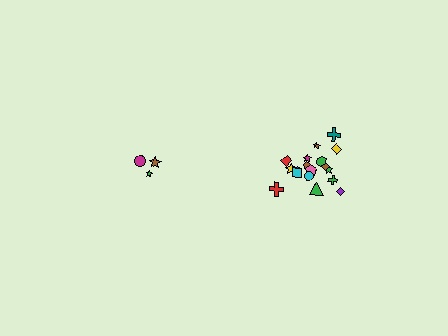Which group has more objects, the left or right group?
The right group.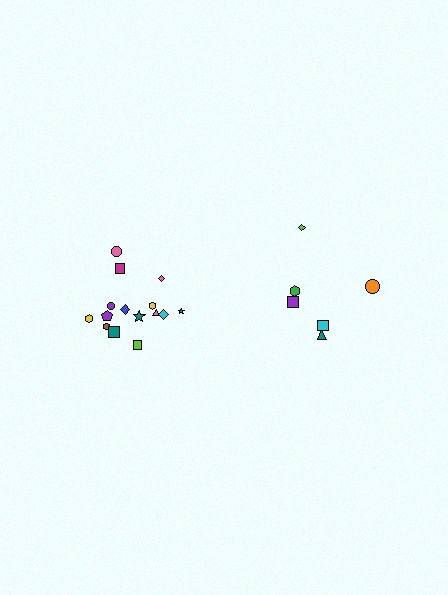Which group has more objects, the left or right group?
The left group.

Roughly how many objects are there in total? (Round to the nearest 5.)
Roughly 20 objects in total.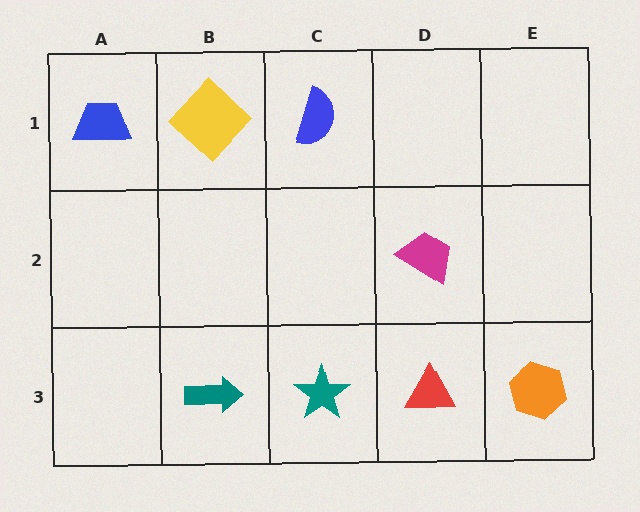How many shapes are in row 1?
3 shapes.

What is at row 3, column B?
A teal arrow.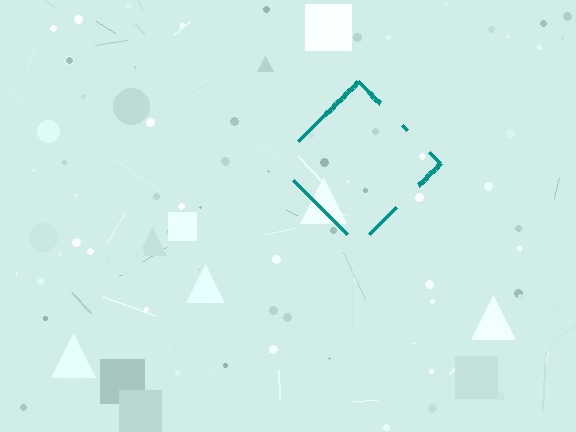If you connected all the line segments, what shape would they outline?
They would outline a diamond.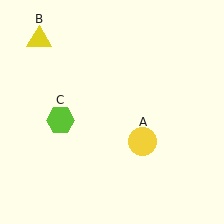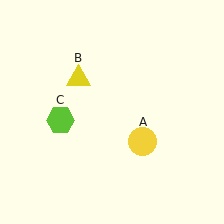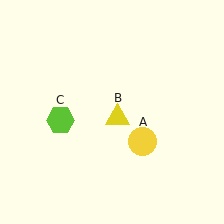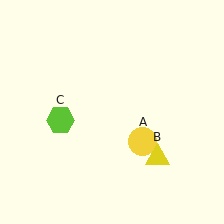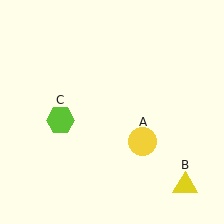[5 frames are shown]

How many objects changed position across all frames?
1 object changed position: yellow triangle (object B).